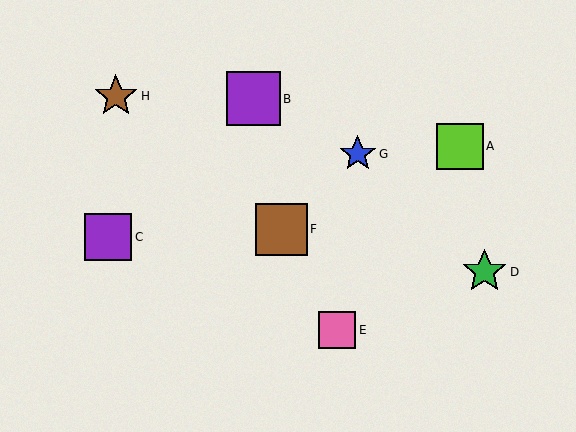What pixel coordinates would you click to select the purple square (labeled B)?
Click at (253, 99) to select the purple square B.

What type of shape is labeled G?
Shape G is a blue star.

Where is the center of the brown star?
The center of the brown star is at (116, 96).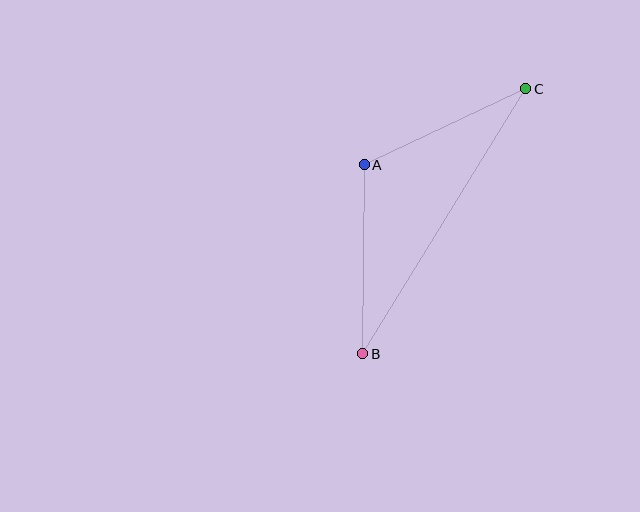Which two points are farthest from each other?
Points B and C are farthest from each other.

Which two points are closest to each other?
Points A and C are closest to each other.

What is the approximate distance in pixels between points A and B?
The distance between A and B is approximately 189 pixels.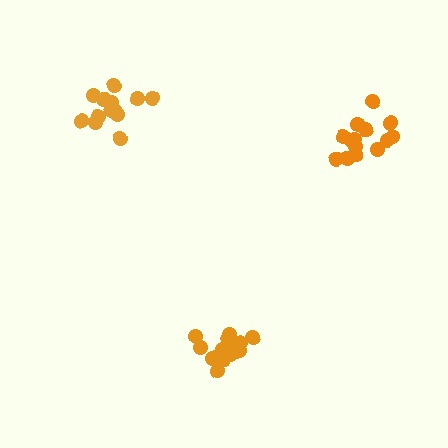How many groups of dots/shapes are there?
There are 3 groups.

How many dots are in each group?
Group 1: 14 dots, Group 2: 13 dots, Group 3: 13 dots (40 total).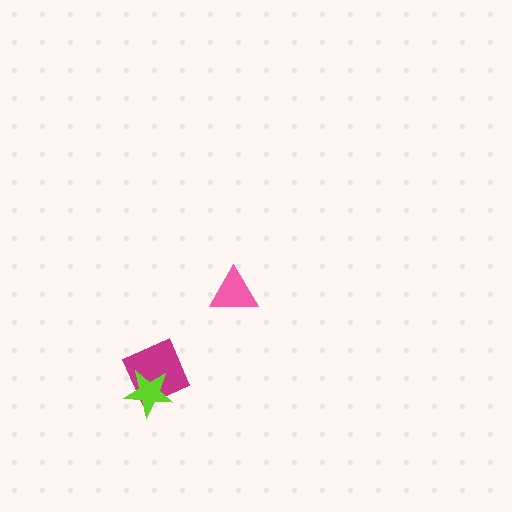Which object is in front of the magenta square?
The lime star is in front of the magenta square.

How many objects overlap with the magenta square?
1 object overlaps with the magenta square.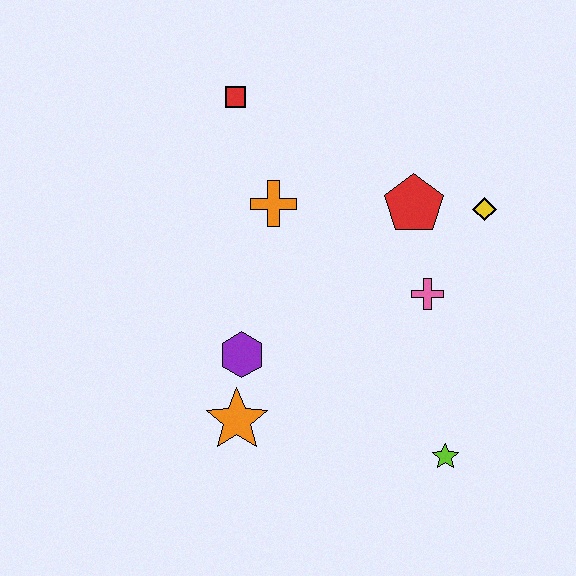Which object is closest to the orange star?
The purple hexagon is closest to the orange star.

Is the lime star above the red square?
No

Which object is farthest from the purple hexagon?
The yellow diamond is farthest from the purple hexagon.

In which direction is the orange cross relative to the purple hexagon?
The orange cross is above the purple hexagon.